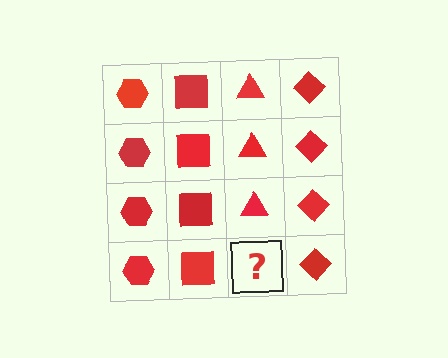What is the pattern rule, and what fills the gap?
The rule is that each column has a consistent shape. The gap should be filled with a red triangle.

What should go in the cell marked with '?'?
The missing cell should contain a red triangle.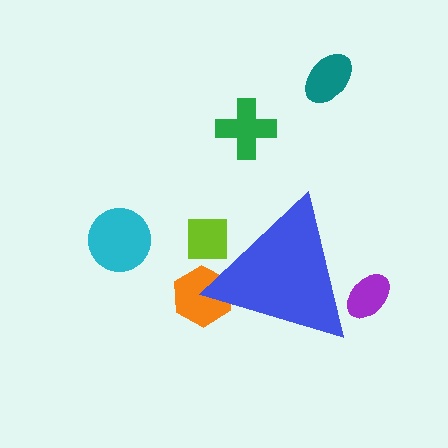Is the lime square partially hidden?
Yes, the lime square is partially hidden behind the blue triangle.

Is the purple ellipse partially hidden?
Yes, the purple ellipse is partially hidden behind the blue triangle.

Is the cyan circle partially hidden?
No, the cyan circle is fully visible.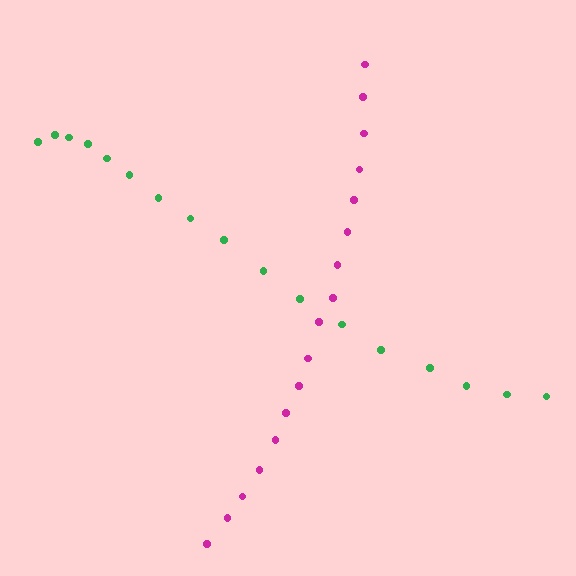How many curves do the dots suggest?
There are 2 distinct paths.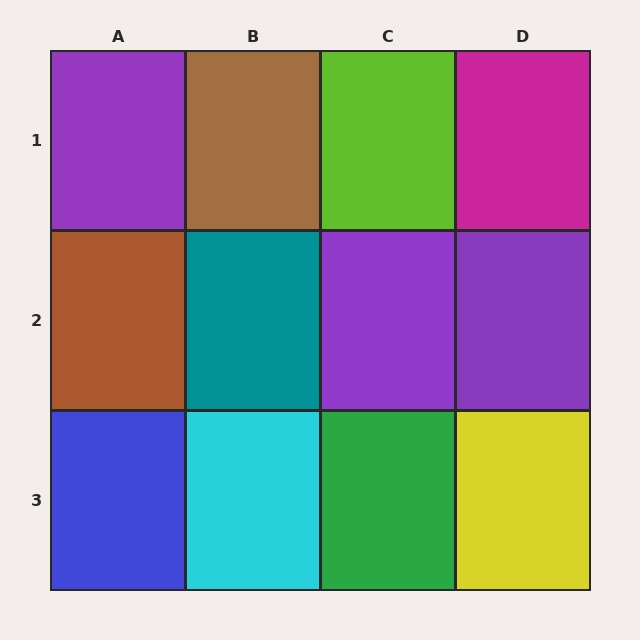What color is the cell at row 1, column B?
Brown.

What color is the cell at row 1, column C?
Lime.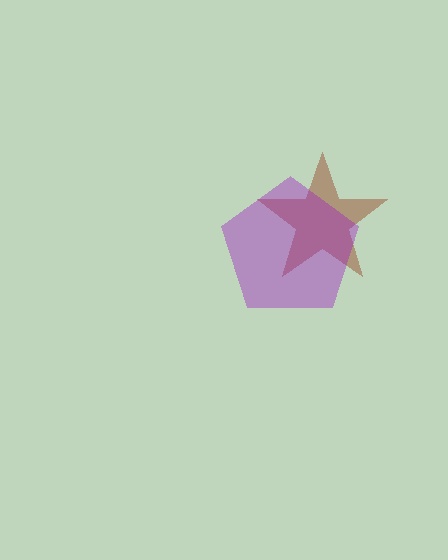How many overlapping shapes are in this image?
There are 2 overlapping shapes in the image.